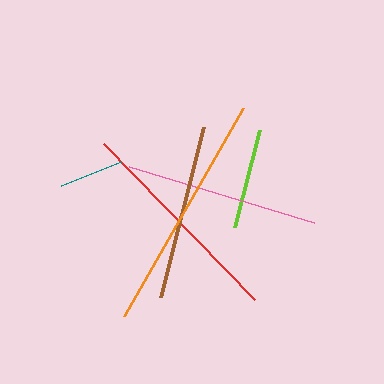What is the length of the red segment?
The red segment is approximately 217 pixels long.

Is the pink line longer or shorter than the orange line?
The orange line is longer than the pink line.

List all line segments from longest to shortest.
From longest to shortest: orange, red, pink, brown, lime, teal.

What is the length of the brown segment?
The brown segment is approximately 176 pixels long.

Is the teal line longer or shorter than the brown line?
The brown line is longer than the teal line.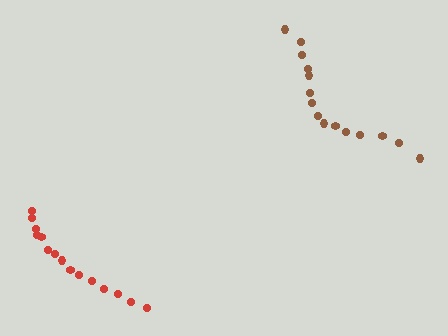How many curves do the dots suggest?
There are 2 distinct paths.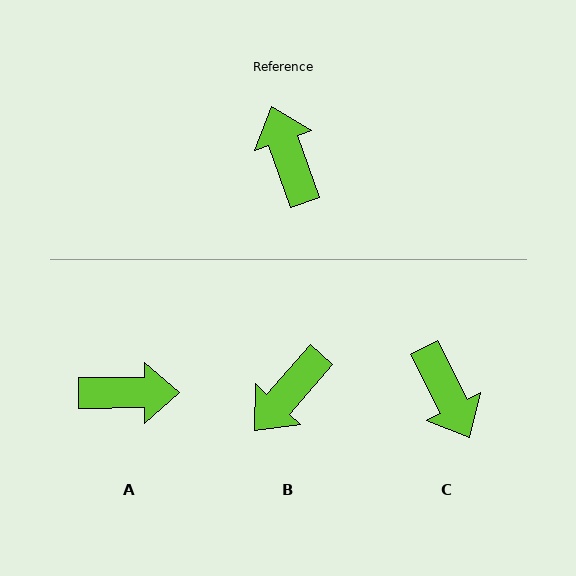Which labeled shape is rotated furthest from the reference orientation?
C, about 172 degrees away.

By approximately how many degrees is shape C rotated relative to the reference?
Approximately 172 degrees clockwise.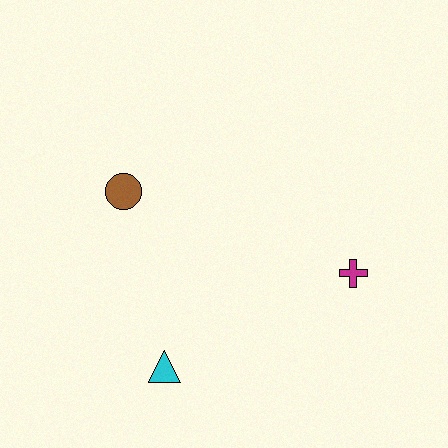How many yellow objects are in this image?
There are no yellow objects.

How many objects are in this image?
There are 3 objects.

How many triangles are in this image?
There is 1 triangle.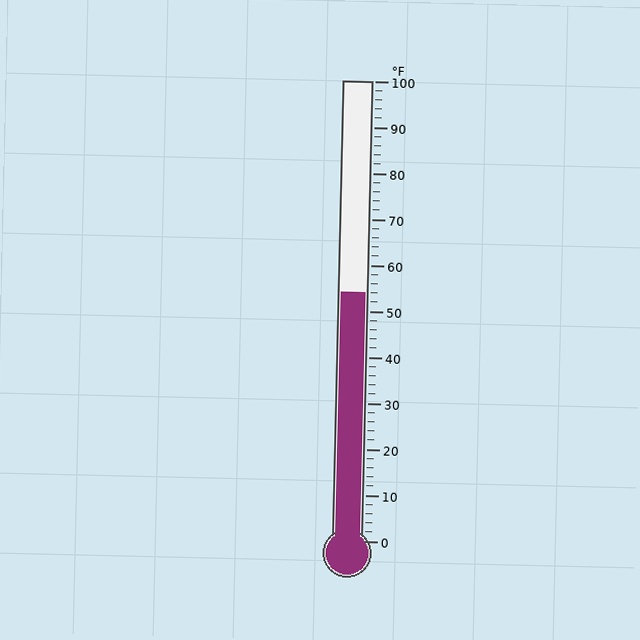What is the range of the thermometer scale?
The thermometer scale ranges from 0°F to 100°F.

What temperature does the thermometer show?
The thermometer shows approximately 54°F.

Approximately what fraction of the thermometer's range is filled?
The thermometer is filled to approximately 55% of its range.